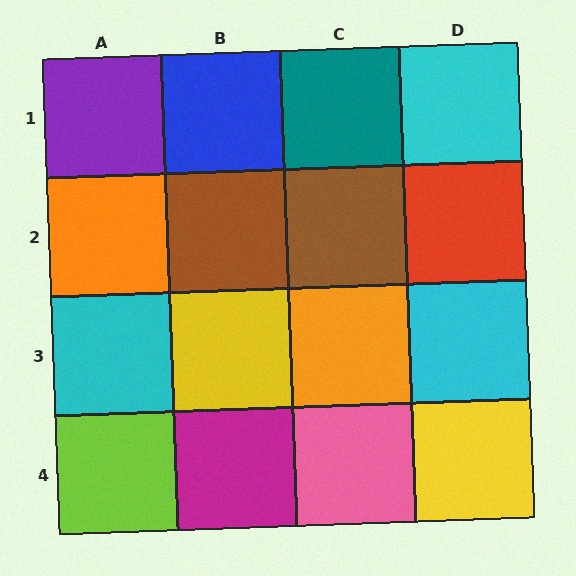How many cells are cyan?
3 cells are cyan.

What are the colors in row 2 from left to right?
Orange, brown, brown, red.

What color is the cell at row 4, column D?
Yellow.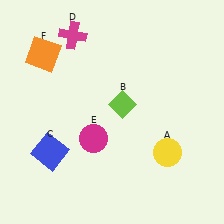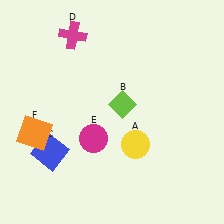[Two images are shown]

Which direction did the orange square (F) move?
The orange square (F) moved down.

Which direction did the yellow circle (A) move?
The yellow circle (A) moved left.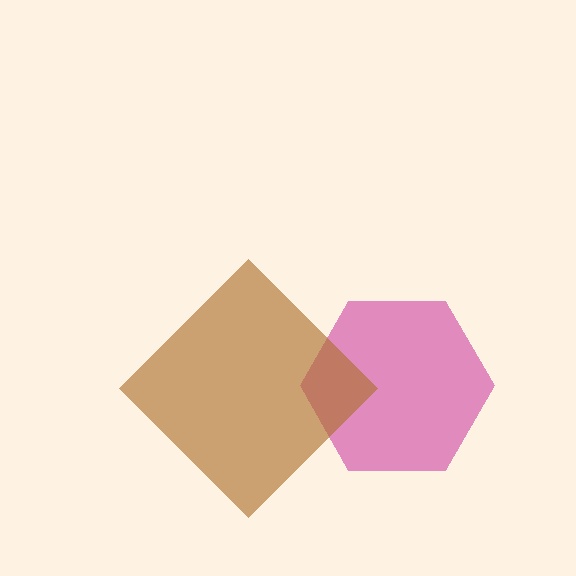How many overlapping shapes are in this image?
There are 2 overlapping shapes in the image.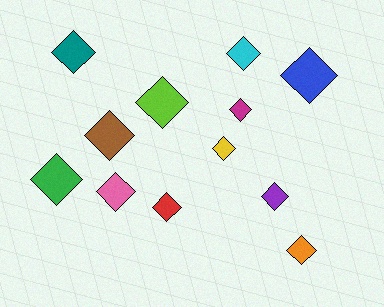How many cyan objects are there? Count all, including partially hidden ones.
There is 1 cyan object.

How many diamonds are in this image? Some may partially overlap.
There are 12 diamonds.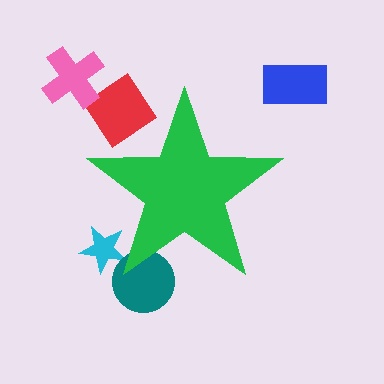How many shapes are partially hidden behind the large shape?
3 shapes are partially hidden.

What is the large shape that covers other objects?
A green star.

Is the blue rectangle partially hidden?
No, the blue rectangle is fully visible.